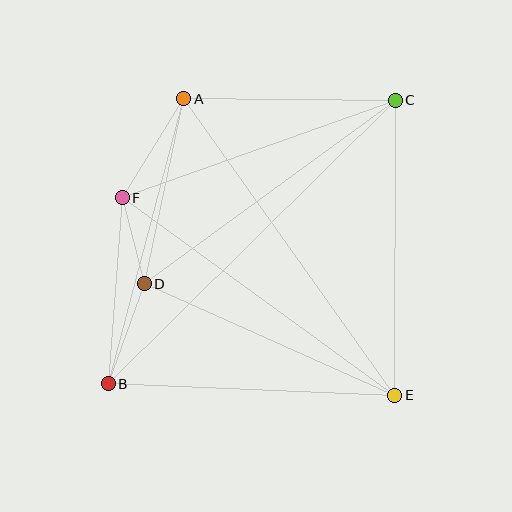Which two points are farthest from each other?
Points B and C are farthest from each other.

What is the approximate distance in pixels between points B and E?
The distance between B and E is approximately 286 pixels.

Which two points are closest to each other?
Points D and F are closest to each other.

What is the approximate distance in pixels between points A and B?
The distance between A and B is approximately 295 pixels.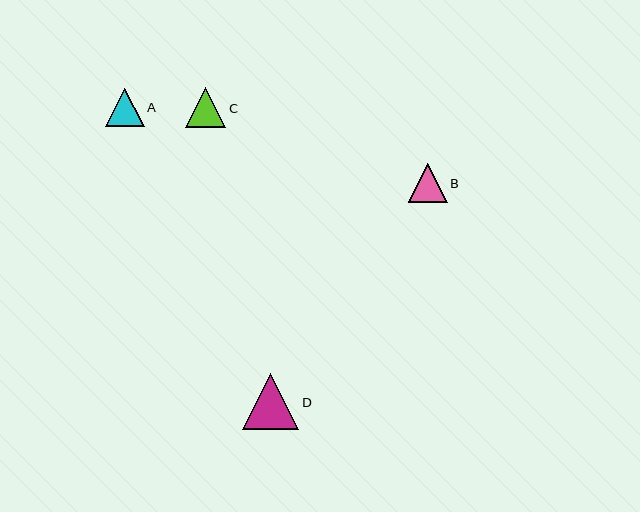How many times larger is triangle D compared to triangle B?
Triangle D is approximately 1.4 times the size of triangle B.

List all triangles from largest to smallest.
From largest to smallest: D, C, B, A.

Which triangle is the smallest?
Triangle A is the smallest with a size of approximately 39 pixels.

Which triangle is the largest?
Triangle D is the largest with a size of approximately 57 pixels.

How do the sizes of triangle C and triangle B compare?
Triangle C and triangle B are approximately the same size.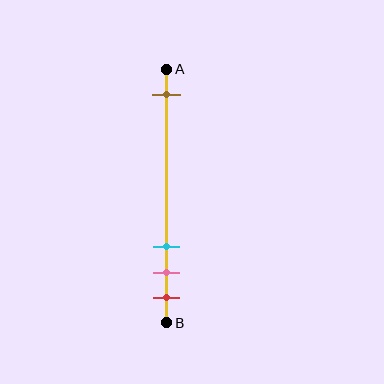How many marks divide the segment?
There are 4 marks dividing the segment.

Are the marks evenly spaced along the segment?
No, the marks are not evenly spaced.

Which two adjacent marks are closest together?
The pink and red marks are the closest adjacent pair.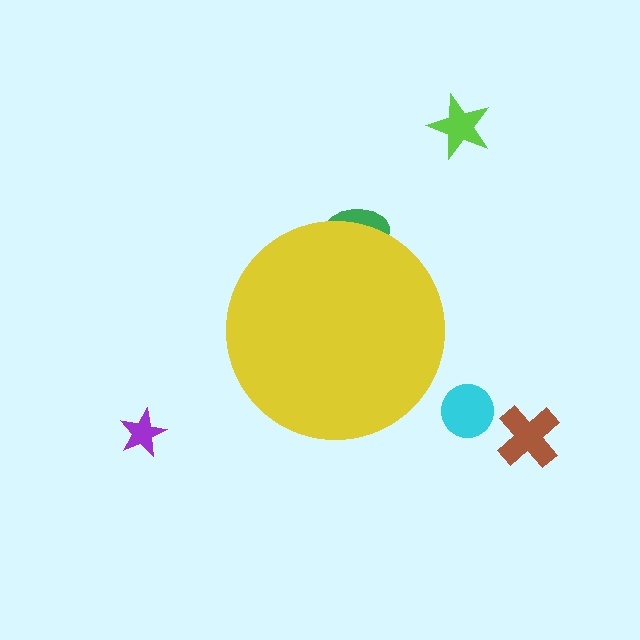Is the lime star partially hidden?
No, the lime star is fully visible.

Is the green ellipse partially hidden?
Yes, the green ellipse is partially hidden behind the yellow circle.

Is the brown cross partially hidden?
No, the brown cross is fully visible.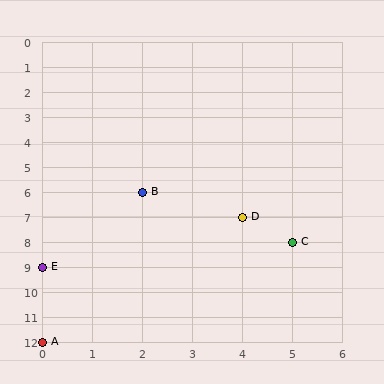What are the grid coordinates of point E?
Point E is at grid coordinates (0, 9).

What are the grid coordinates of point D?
Point D is at grid coordinates (4, 7).